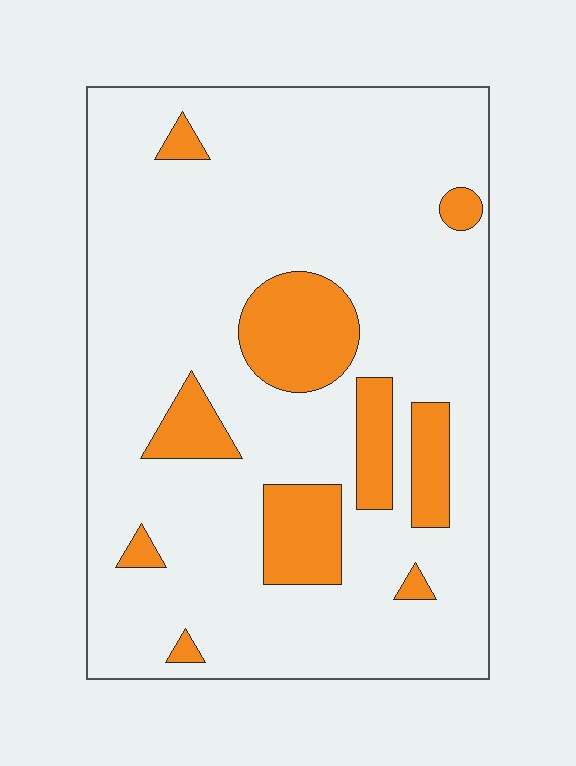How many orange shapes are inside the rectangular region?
10.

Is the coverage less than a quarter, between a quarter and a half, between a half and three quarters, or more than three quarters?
Less than a quarter.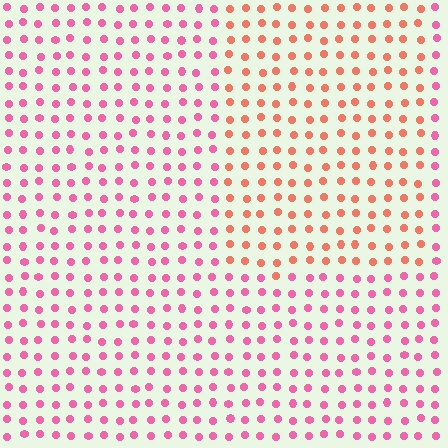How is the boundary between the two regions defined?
The boundary is defined purely by a slight shift in hue (about 39 degrees). Spacing, size, and orientation are identical on both sides.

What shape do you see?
I see a rectangle.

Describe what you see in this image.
The image is filled with small pink elements in a uniform arrangement. A rectangle-shaped region is visible where the elements are tinted to a slightly different hue, forming a subtle color boundary.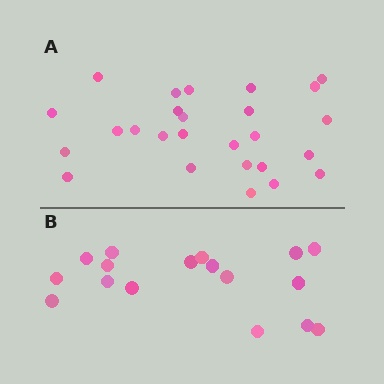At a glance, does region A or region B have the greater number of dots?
Region A (the top region) has more dots.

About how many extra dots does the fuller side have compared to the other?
Region A has roughly 8 or so more dots than region B.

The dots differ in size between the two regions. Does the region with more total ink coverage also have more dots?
No. Region B has more total ink coverage because its dots are larger, but region A actually contains more individual dots. Total area can be misleading — the number of items is what matters here.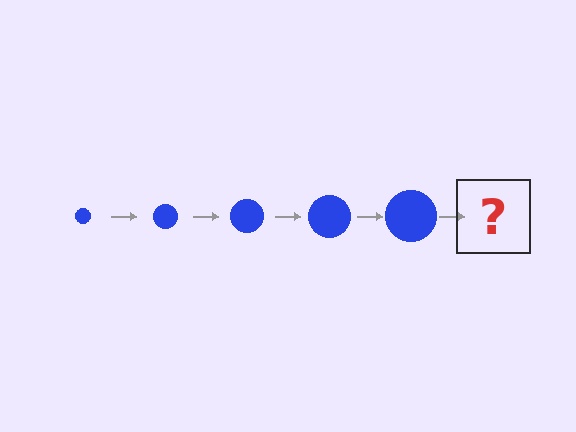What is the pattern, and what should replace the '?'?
The pattern is that the circle gets progressively larger each step. The '?' should be a blue circle, larger than the previous one.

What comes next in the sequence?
The next element should be a blue circle, larger than the previous one.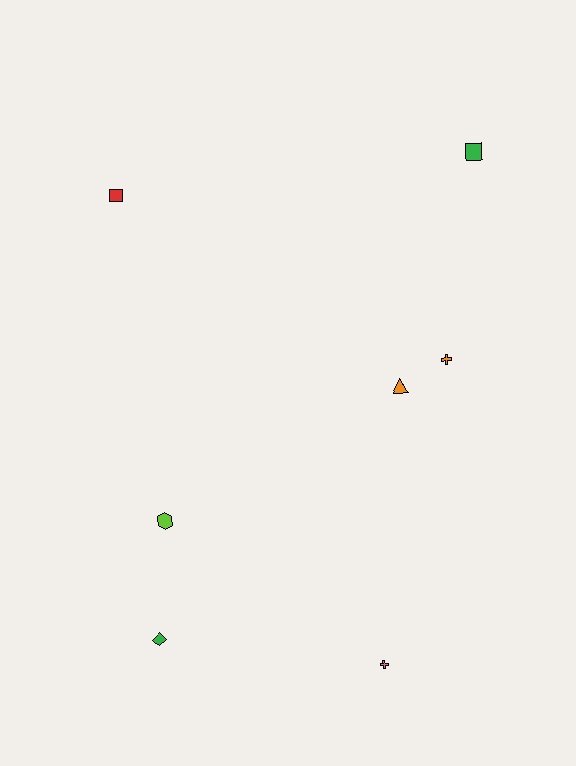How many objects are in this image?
There are 7 objects.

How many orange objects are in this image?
There are 2 orange objects.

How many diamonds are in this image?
There is 1 diamond.